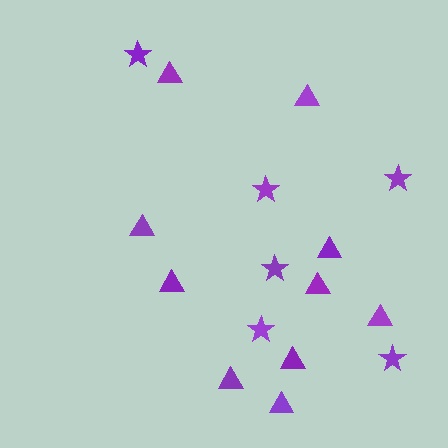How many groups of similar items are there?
There are 2 groups: one group of triangles (10) and one group of stars (6).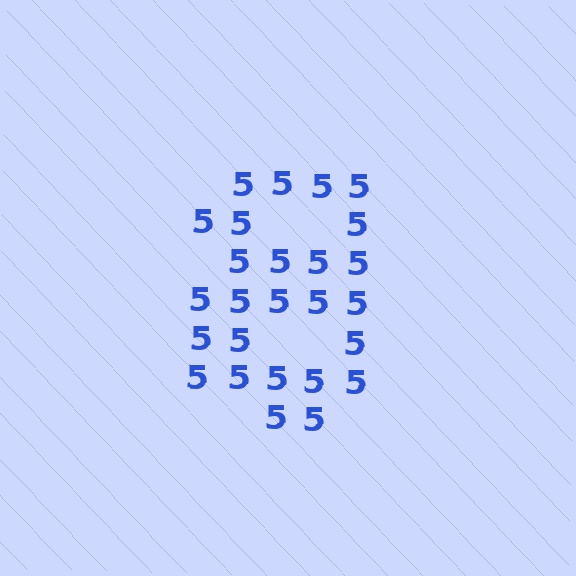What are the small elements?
The small elements are digit 5's.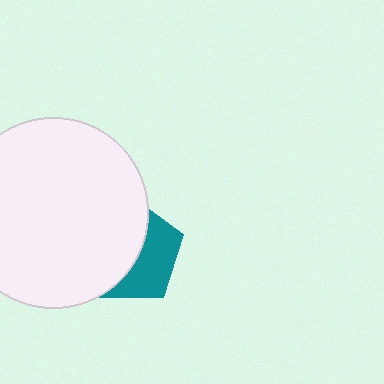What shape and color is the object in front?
The object in front is a white circle.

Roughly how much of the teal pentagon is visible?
A small part of it is visible (roughly 43%).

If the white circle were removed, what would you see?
You would see the complete teal pentagon.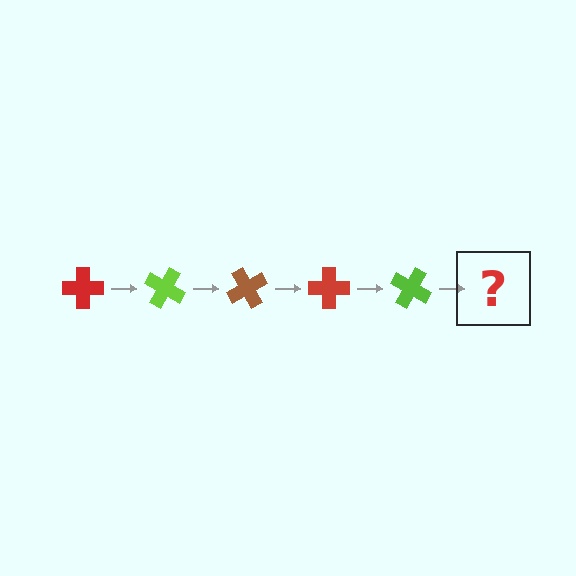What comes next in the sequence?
The next element should be a brown cross, rotated 150 degrees from the start.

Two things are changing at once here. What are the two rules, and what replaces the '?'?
The two rules are that it rotates 30 degrees each step and the color cycles through red, lime, and brown. The '?' should be a brown cross, rotated 150 degrees from the start.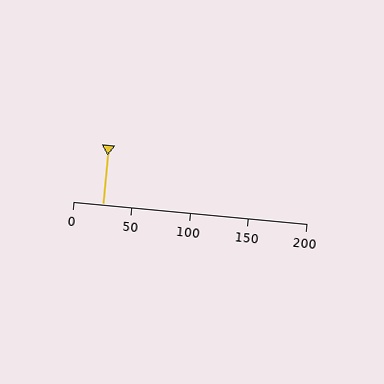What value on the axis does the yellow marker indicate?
The marker indicates approximately 25.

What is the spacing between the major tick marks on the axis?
The major ticks are spaced 50 apart.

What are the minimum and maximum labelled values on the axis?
The axis runs from 0 to 200.